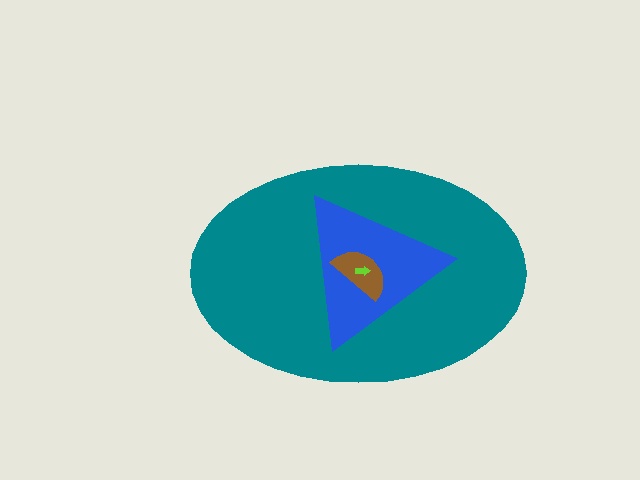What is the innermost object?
The lime arrow.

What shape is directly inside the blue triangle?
The brown semicircle.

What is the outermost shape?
The teal ellipse.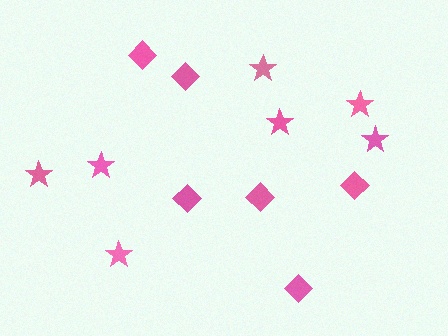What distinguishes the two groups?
There are 2 groups: one group of diamonds (6) and one group of stars (7).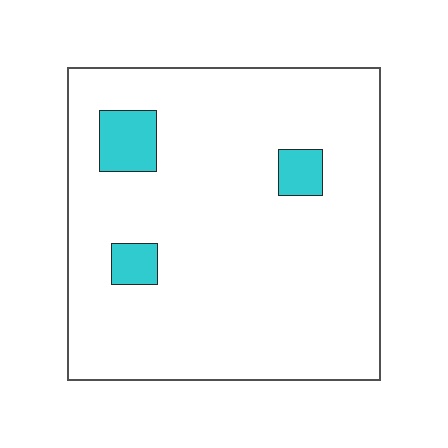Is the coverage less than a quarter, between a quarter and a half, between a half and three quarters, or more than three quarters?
Less than a quarter.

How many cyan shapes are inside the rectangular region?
3.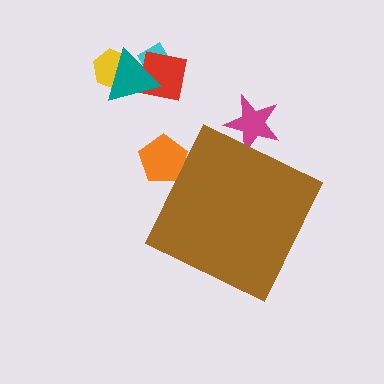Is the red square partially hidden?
No, the red square is fully visible.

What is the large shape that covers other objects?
A brown diamond.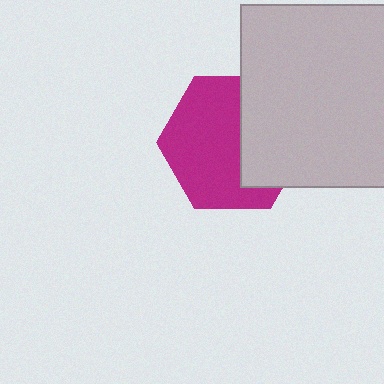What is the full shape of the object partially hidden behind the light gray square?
The partially hidden object is a magenta hexagon.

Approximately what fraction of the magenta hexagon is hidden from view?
Roughly 39% of the magenta hexagon is hidden behind the light gray square.